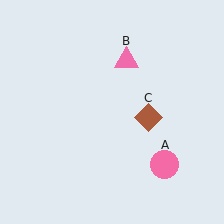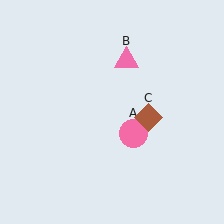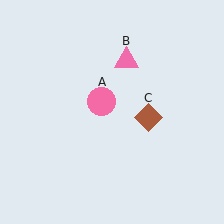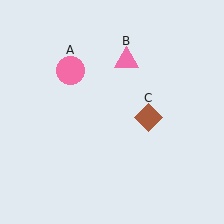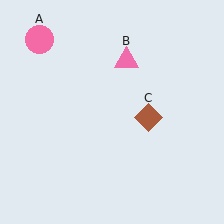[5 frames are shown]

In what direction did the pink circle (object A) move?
The pink circle (object A) moved up and to the left.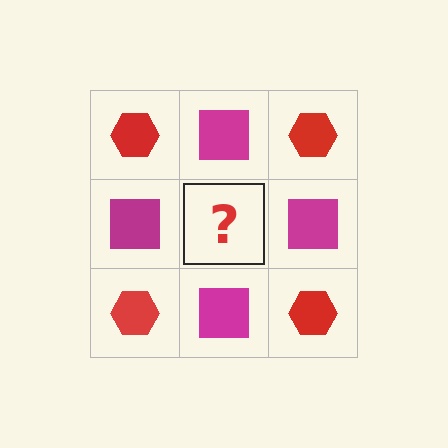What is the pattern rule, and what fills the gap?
The rule is that it alternates red hexagon and magenta square in a checkerboard pattern. The gap should be filled with a red hexagon.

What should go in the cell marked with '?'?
The missing cell should contain a red hexagon.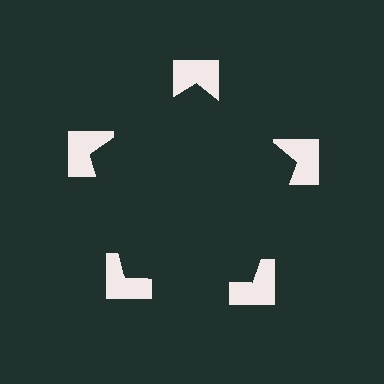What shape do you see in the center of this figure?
An illusory pentagon — its edges are inferred from the aligned wedge cuts in the notched squares, not physically drawn.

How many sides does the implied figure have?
5 sides.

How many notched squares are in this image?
There are 5 — one at each vertex of the illusory pentagon.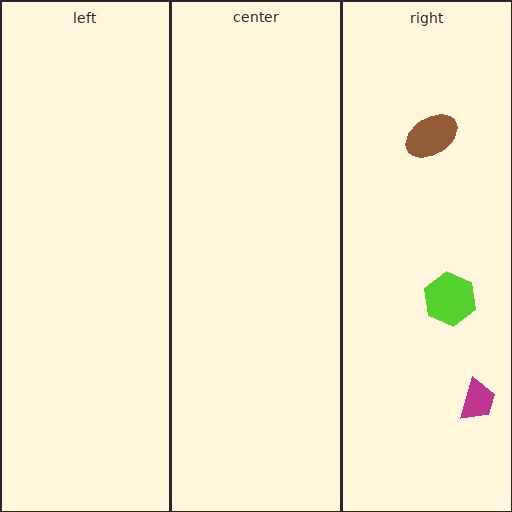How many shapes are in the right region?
3.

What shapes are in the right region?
The magenta trapezoid, the brown ellipse, the lime hexagon.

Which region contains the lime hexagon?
The right region.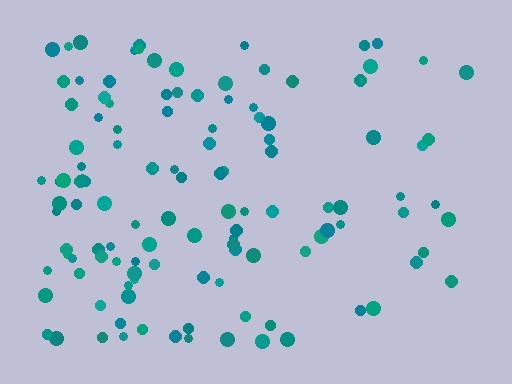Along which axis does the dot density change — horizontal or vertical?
Horizontal.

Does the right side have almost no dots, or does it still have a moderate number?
Still a moderate number, just noticeably fewer than the left.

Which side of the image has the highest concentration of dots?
The left.